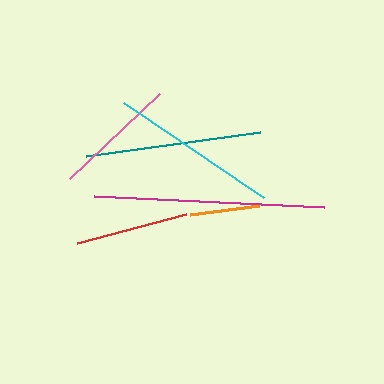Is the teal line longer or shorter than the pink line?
The teal line is longer than the pink line.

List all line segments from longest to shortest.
From longest to shortest: magenta, teal, cyan, pink, red, orange.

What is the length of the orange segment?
The orange segment is approximately 70 pixels long.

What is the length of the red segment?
The red segment is approximately 113 pixels long.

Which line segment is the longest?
The magenta line is the longest at approximately 230 pixels.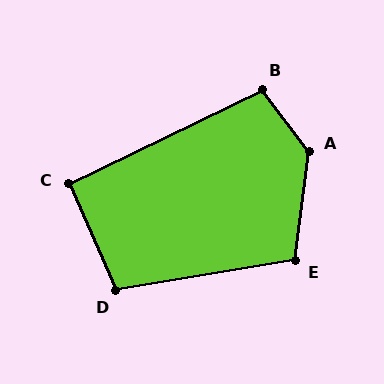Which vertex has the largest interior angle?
A, at approximately 135 degrees.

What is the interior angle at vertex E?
Approximately 107 degrees (obtuse).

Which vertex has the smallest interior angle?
C, at approximately 92 degrees.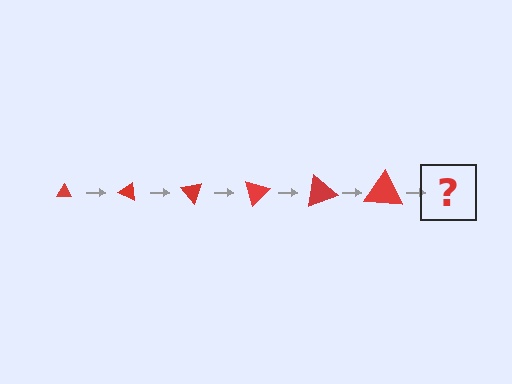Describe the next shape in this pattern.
It should be a triangle, larger than the previous one and rotated 150 degrees from the start.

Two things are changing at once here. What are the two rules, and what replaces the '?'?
The two rules are that the triangle grows larger each step and it rotates 25 degrees each step. The '?' should be a triangle, larger than the previous one and rotated 150 degrees from the start.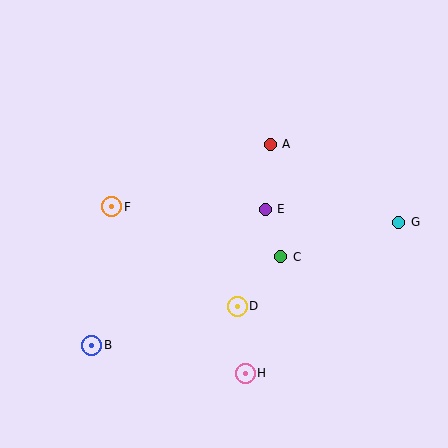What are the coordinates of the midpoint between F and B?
The midpoint between F and B is at (102, 276).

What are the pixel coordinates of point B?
Point B is at (92, 345).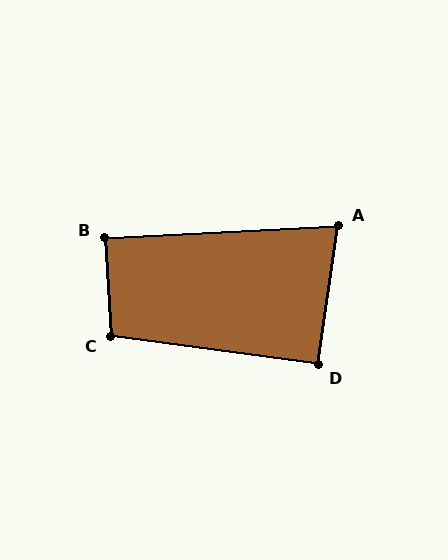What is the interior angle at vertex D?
Approximately 91 degrees (approximately right).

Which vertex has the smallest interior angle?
A, at approximately 79 degrees.